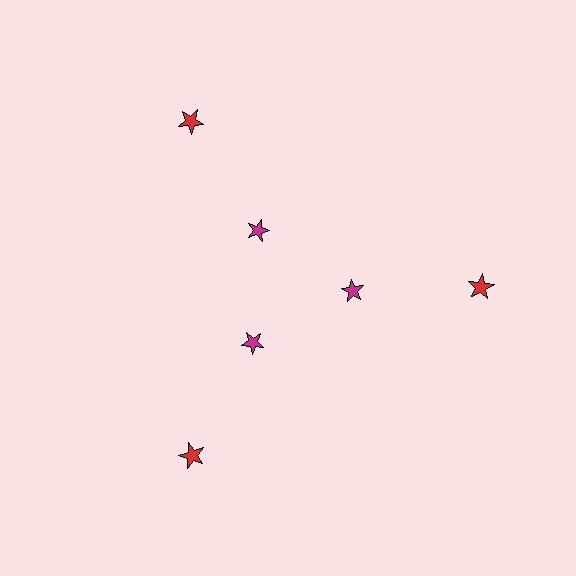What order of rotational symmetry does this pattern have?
This pattern has 3-fold rotational symmetry.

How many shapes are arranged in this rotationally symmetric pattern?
There are 6 shapes, arranged in 3 groups of 2.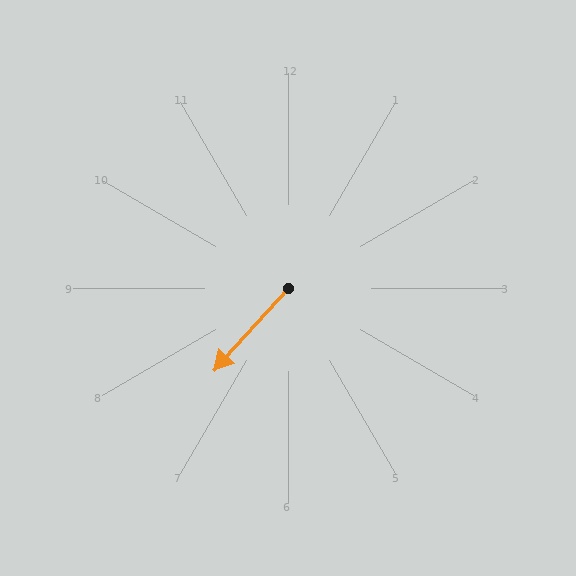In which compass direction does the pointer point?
Southwest.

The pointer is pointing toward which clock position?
Roughly 7 o'clock.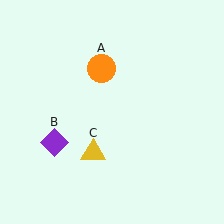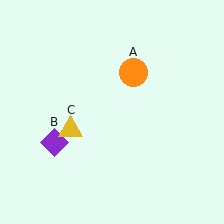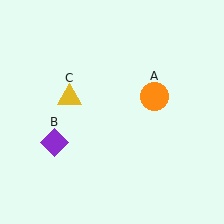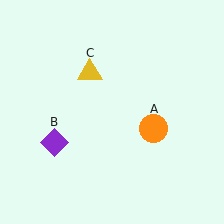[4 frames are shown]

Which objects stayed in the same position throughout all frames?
Purple diamond (object B) remained stationary.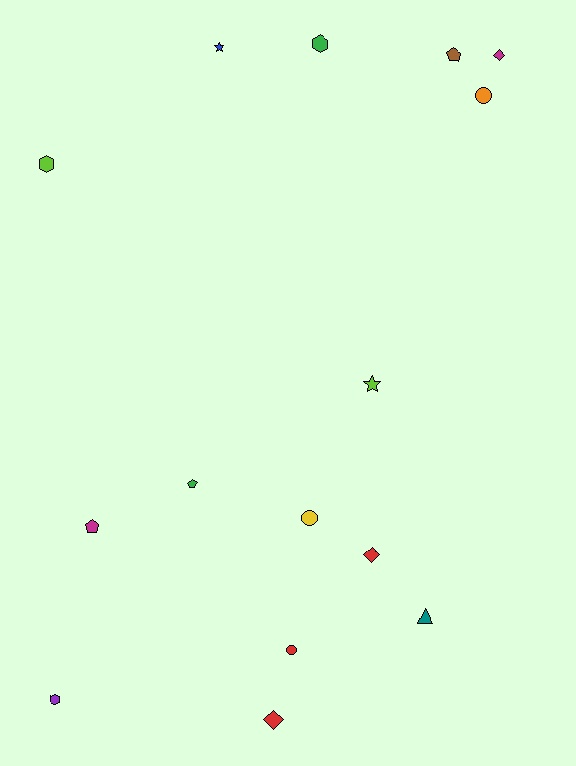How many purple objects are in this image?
There is 1 purple object.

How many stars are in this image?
There are 2 stars.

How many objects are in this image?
There are 15 objects.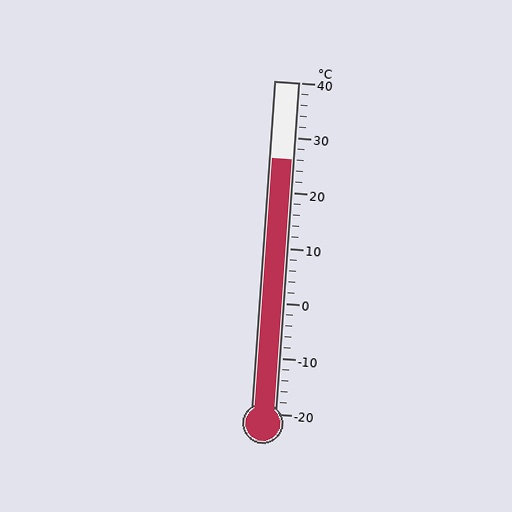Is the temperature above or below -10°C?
The temperature is above -10°C.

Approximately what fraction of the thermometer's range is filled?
The thermometer is filled to approximately 75% of its range.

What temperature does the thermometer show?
The thermometer shows approximately 26°C.